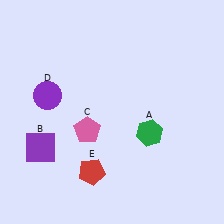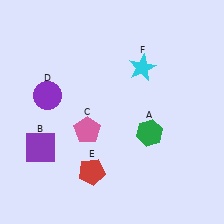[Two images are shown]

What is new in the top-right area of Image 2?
A cyan star (F) was added in the top-right area of Image 2.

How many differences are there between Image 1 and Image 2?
There is 1 difference between the two images.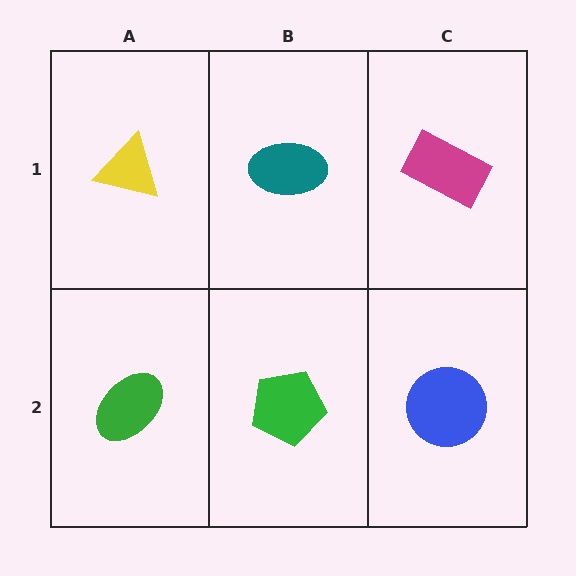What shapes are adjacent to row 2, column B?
A teal ellipse (row 1, column B), a green ellipse (row 2, column A), a blue circle (row 2, column C).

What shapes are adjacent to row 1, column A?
A green ellipse (row 2, column A), a teal ellipse (row 1, column B).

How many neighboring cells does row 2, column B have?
3.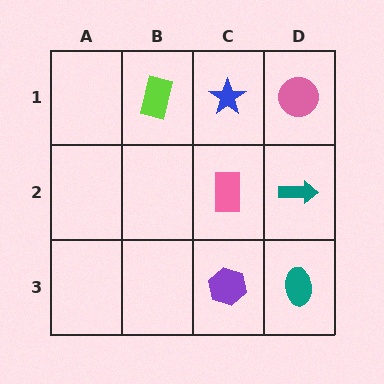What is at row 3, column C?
A purple hexagon.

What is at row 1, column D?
A pink circle.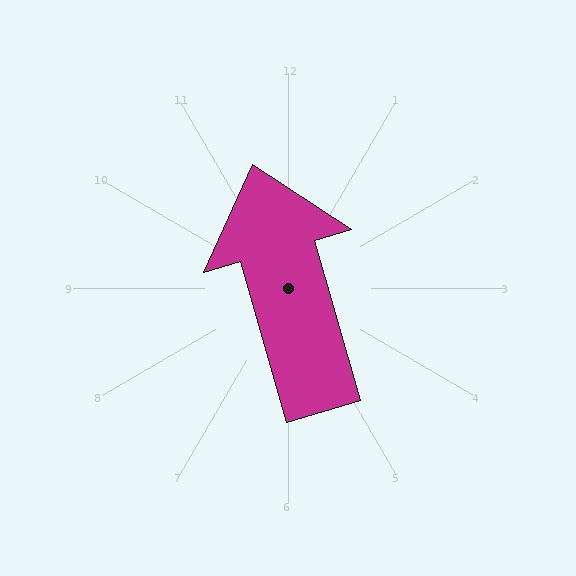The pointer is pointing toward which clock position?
Roughly 11 o'clock.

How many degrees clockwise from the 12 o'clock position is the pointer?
Approximately 344 degrees.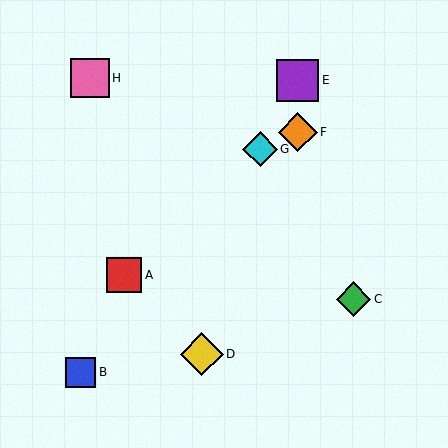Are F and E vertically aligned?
Yes, both are at x≈298.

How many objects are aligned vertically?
2 objects (E, F) are aligned vertically.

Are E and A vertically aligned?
No, E is at x≈298 and A is at x≈124.